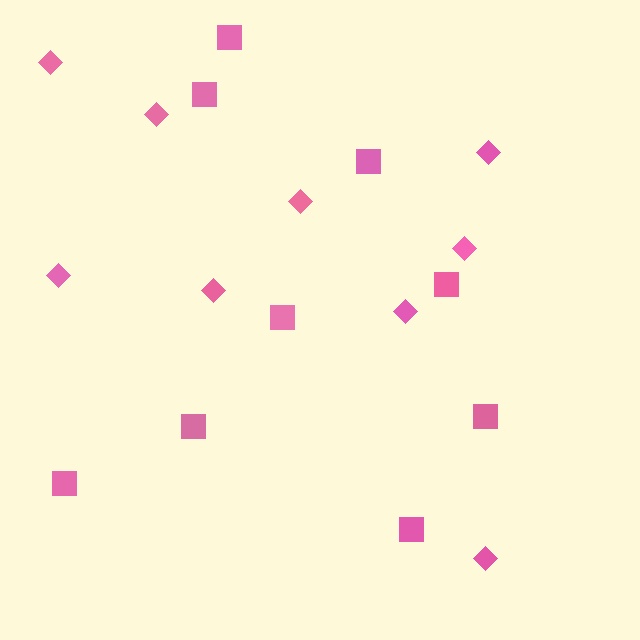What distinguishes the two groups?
There are 2 groups: one group of diamonds (9) and one group of squares (9).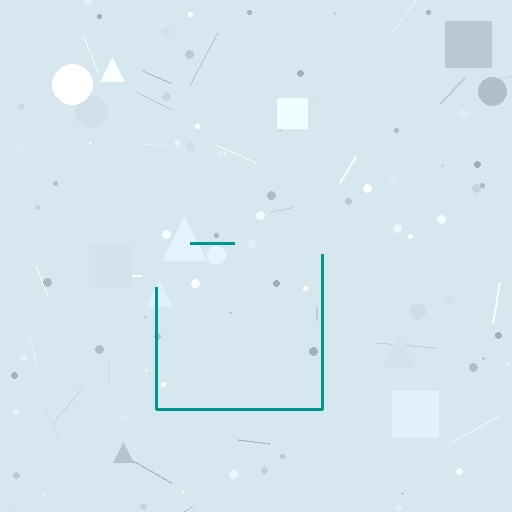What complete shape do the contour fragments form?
The contour fragments form a square.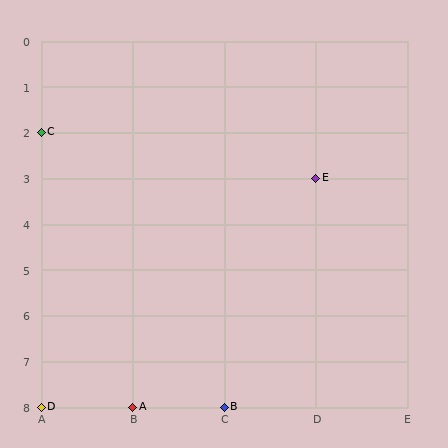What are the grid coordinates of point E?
Point E is at grid coordinates (D, 3).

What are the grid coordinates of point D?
Point D is at grid coordinates (A, 8).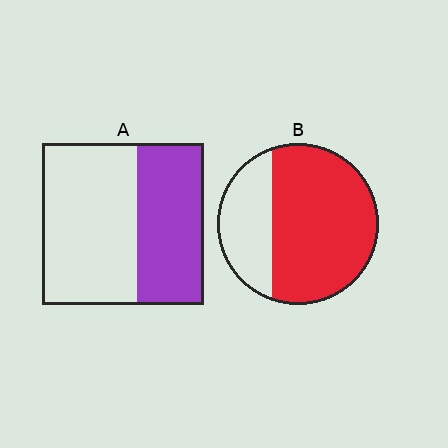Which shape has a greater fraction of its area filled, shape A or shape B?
Shape B.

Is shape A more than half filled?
No.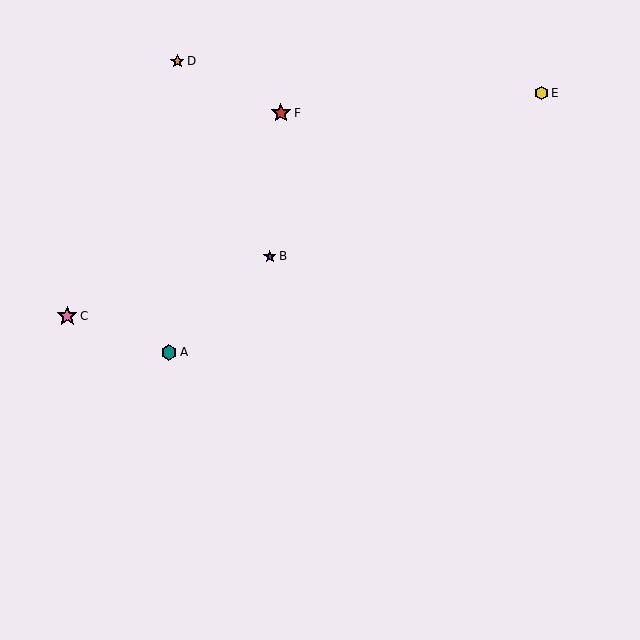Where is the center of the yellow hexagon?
The center of the yellow hexagon is at (541, 93).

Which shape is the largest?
The pink star (labeled C) is the largest.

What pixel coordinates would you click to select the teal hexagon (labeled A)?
Click at (169, 352) to select the teal hexagon A.